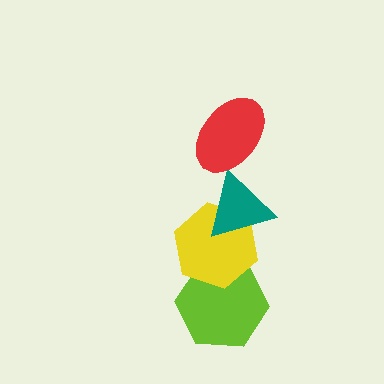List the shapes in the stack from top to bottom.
From top to bottom: the red ellipse, the teal triangle, the yellow hexagon, the lime hexagon.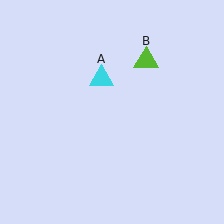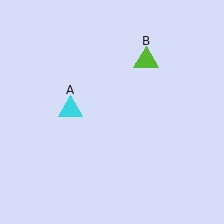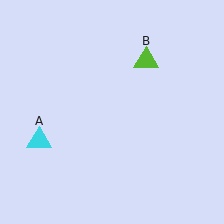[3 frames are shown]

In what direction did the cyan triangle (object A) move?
The cyan triangle (object A) moved down and to the left.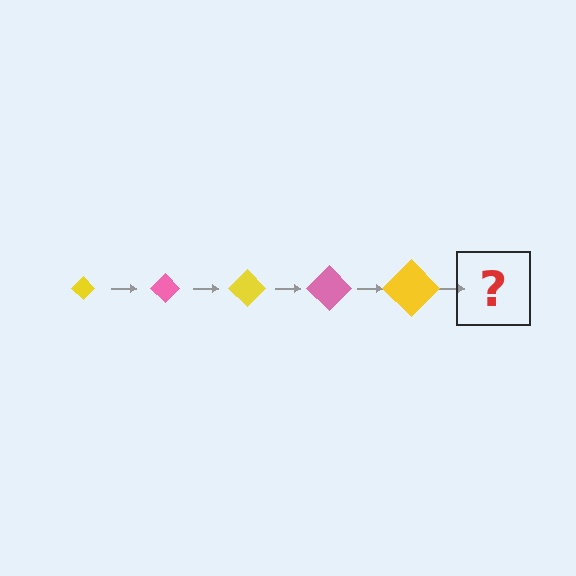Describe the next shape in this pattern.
It should be a pink diamond, larger than the previous one.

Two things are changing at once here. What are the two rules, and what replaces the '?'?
The two rules are that the diamond grows larger each step and the color cycles through yellow and pink. The '?' should be a pink diamond, larger than the previous one.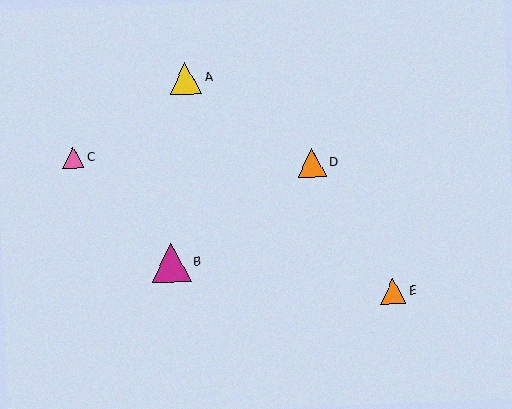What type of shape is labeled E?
Shape E is an orange triangle.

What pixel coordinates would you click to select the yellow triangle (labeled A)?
Click at (186, 78) to select the yellow triangle A.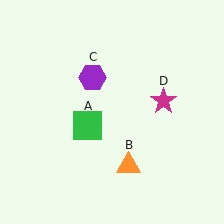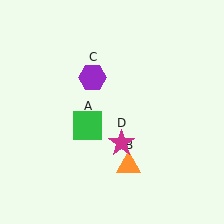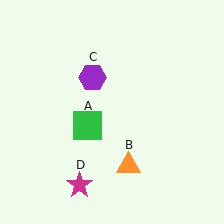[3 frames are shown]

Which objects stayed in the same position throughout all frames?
Green square (object A) and orange triangle (object B) and purple hexagon (object C) remained stationary.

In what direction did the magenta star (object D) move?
The magenta star (object D) moved down and to the left.